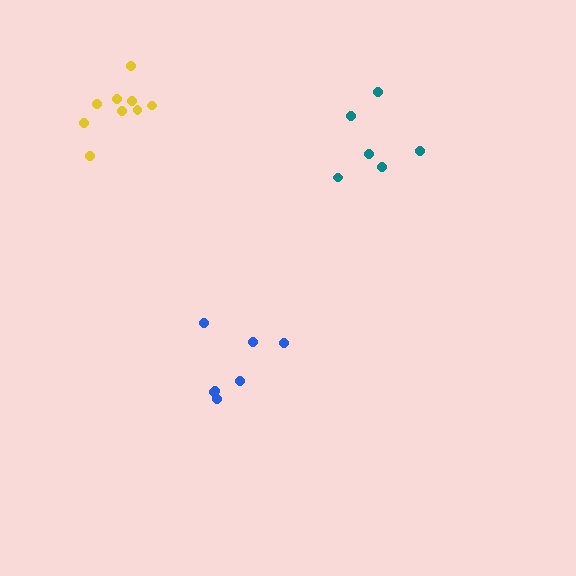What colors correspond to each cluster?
The clusters are colored: blue, teal, yellow.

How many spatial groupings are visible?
There are 3 spatial groupings.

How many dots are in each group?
Group 1: 7 dots, Group 2: 6 dots, Group 3: 9 dots (22 total).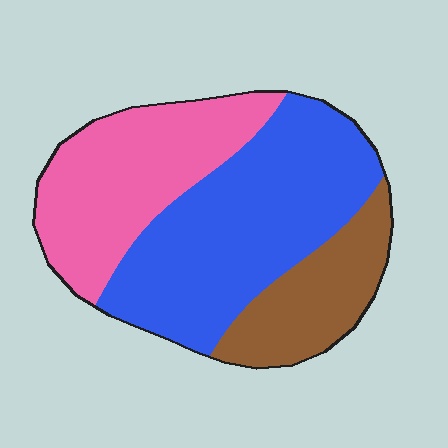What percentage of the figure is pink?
Pink covers around 35% of the figure.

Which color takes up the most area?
Blue, at roughly 45%.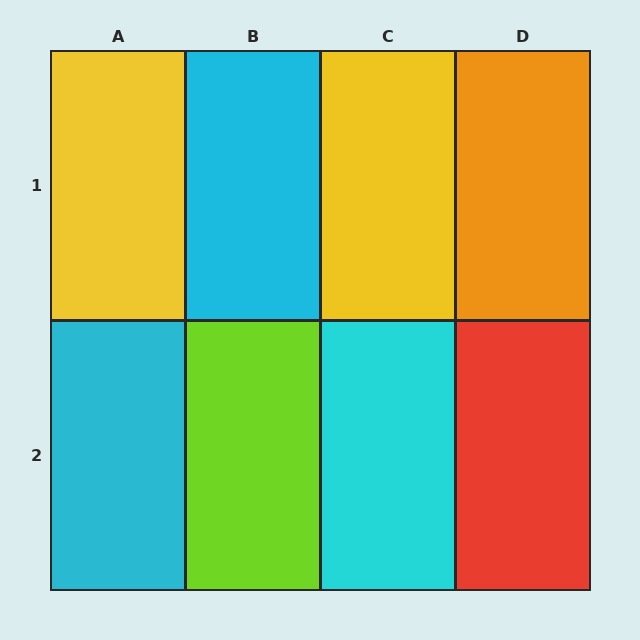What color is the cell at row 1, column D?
Orange.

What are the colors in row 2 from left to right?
Cyan, lime, cyan, red.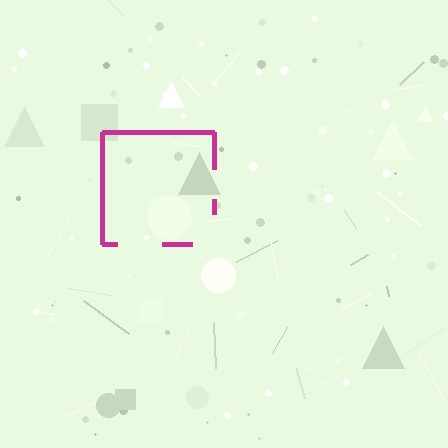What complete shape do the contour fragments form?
The contour fragments form a square.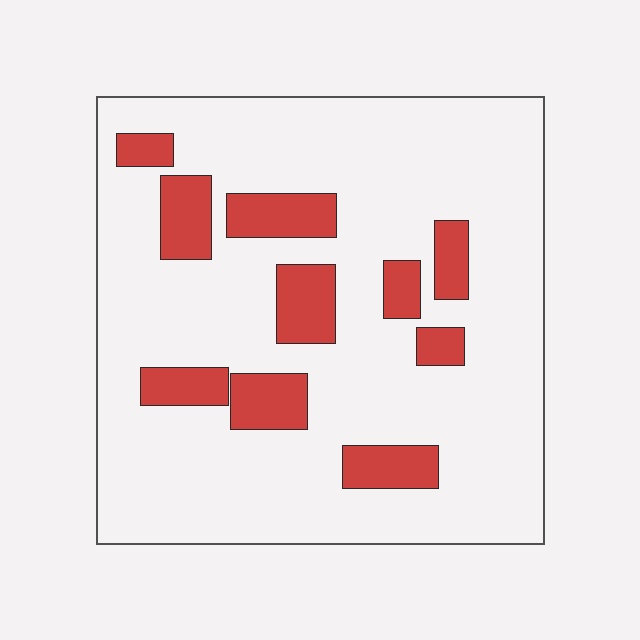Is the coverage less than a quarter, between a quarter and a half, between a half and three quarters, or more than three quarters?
Less than a quarter.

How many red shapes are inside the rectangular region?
10.